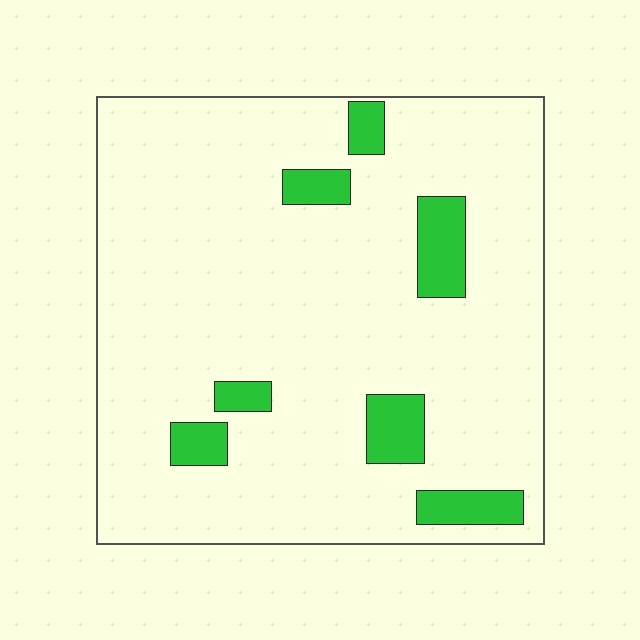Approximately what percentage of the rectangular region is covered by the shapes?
Approximately 10%.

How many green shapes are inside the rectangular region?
7.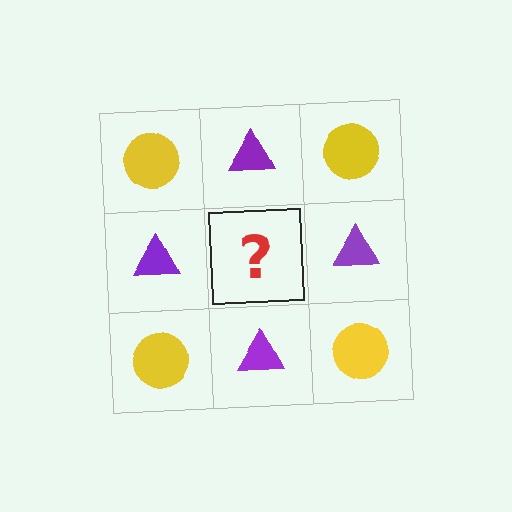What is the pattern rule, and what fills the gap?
The rule is that it alternates yellow circle and purple triangle in a checkerboard pattern. The gap should be filled with a yellow circle.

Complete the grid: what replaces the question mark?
The question mark should be replaced with a yellow circle.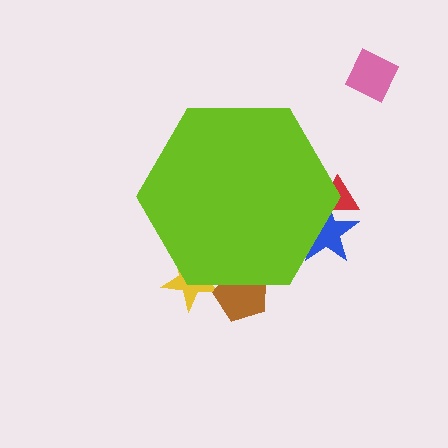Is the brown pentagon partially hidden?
Yes, the brown pentagon is partially hidden behind the lime hexagon.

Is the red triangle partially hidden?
Yes, the red triangle is partially hidden behind the lime hexagon.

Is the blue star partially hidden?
Yes, the blue star is partially hidden behind the lime hexagon.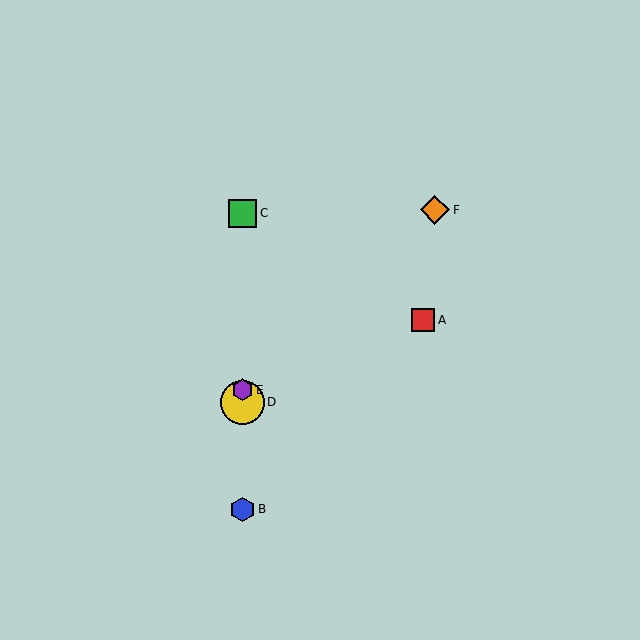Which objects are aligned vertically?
Objects B, C, D, E are aligned vertically.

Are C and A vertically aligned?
No, C is at x≈242 and A is at x≈423.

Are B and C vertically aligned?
Yes, both are at x≈242.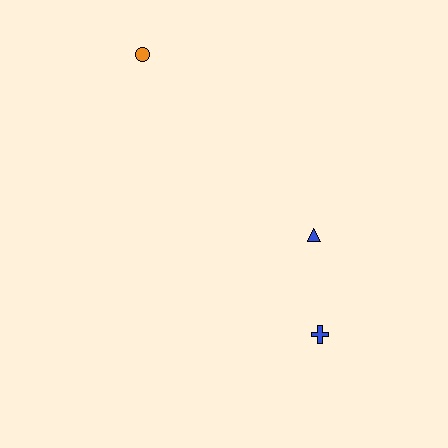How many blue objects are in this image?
There are 2 blue objects.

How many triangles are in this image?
There is 1 triangle.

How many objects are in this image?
There are 3 objects.